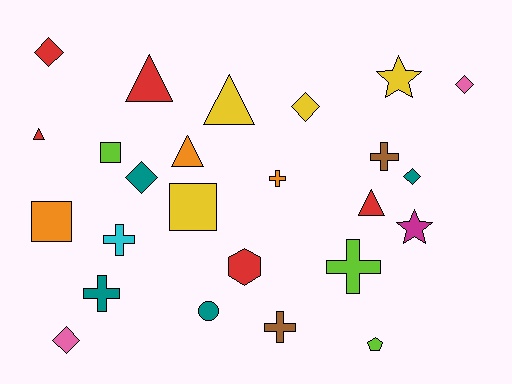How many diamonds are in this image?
There are 6 diamonds.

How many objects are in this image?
There are 25 objects.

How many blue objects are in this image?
There are no blue objects.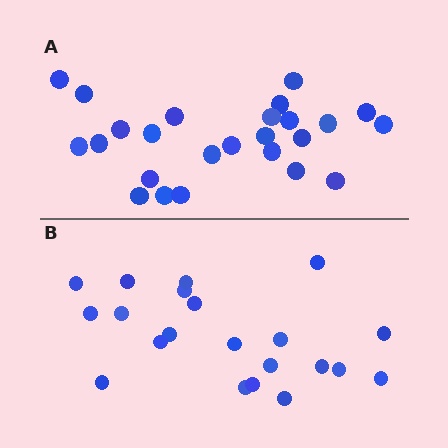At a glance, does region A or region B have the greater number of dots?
Region A (the top region) has more dots.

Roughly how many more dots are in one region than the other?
Region A has about 4 more dots than region B.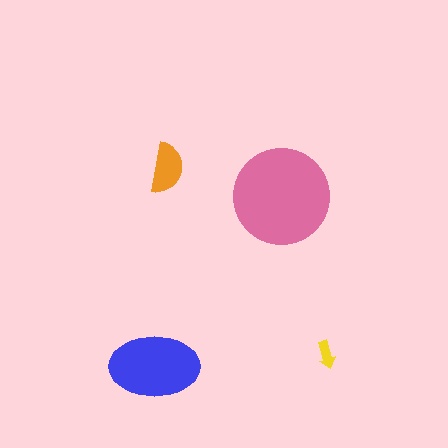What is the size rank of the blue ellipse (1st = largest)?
2nd.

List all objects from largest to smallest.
The pink circle, the blue ellipse, the orange semicircle, the yellow arrow.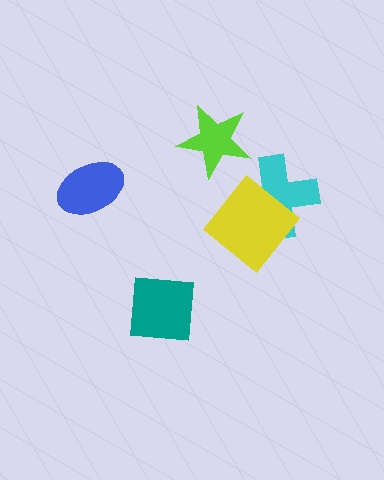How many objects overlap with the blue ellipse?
0 objects overlap with the blue ellipse.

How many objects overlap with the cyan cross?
1 object overlaps with the cyan cross.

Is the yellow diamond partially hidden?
No, no other shape covers it.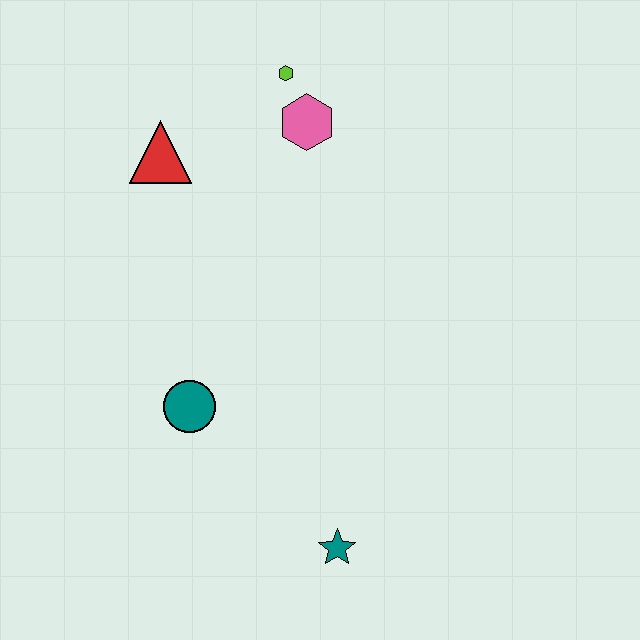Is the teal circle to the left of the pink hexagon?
Yes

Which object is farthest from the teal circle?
The lime hexagon is farthest from the teal circle.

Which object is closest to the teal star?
The teal circle is closest to the teal star.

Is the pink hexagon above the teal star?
Yes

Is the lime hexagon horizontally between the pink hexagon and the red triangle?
Yes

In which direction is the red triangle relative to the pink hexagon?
The red triangle is to the left of the pink hexagon.